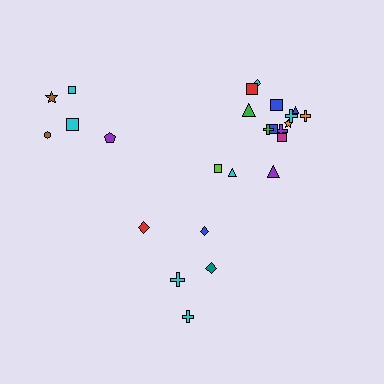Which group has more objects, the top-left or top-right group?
The top-right group.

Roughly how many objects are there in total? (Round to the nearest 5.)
Roughly 25 objects in total.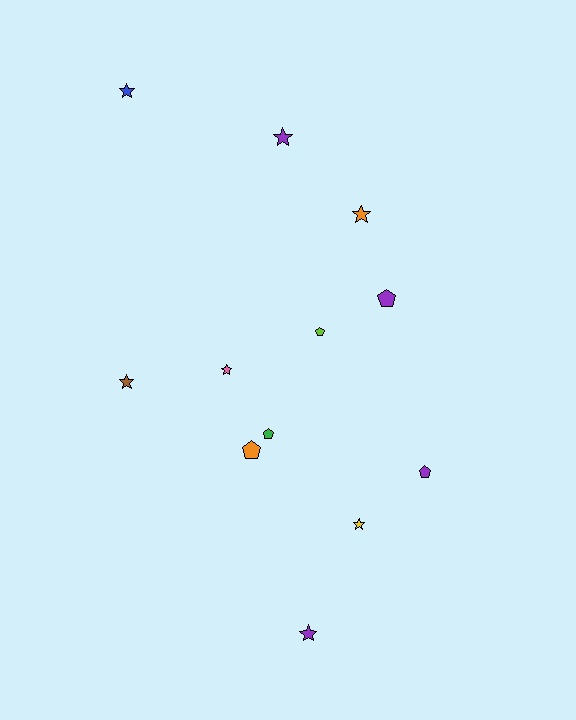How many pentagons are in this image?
There are 5 pentagons.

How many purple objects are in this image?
There are 4 purple objects.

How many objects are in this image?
There are 12 objects.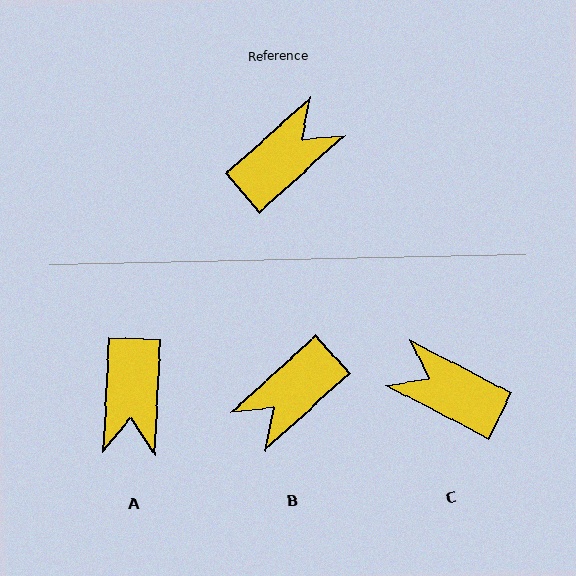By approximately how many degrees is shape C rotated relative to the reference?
Approximately 111 degrees counter-clockwise.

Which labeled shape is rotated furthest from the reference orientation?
B, about 180 degrees away.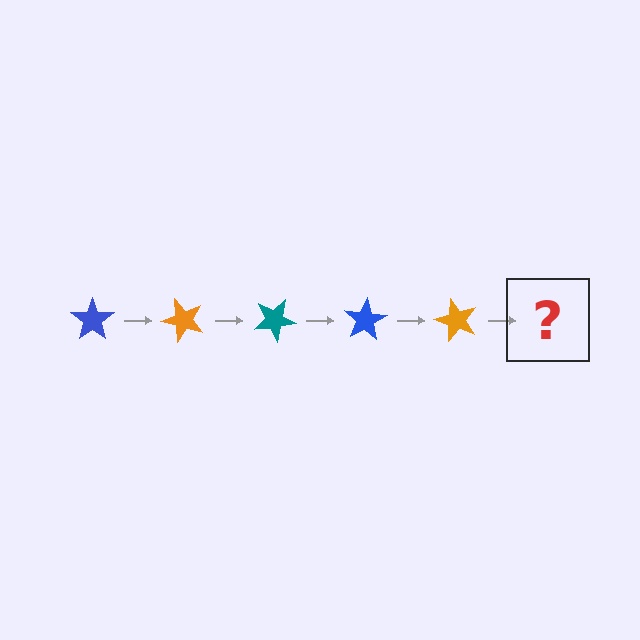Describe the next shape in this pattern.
It should be a teal star, rotated 250 degrees from the start.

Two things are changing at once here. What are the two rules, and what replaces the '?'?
The two rules are that it rotates 50 degrees each step and the color cycles through blue, orange, and teal. The '?' should be a teal star, rotated 250 degrees from the start.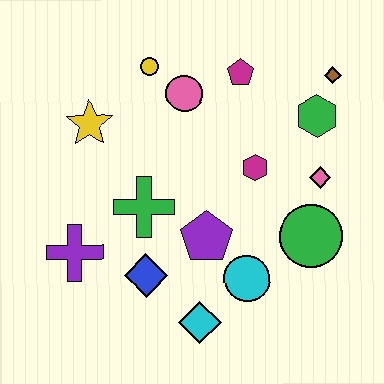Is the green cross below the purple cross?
No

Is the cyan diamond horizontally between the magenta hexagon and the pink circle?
Yes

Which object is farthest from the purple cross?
The brown diamond is farthest from the purple cross.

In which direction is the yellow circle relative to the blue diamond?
The yellow circle is above the blue diamond.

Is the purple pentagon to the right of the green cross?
Yes